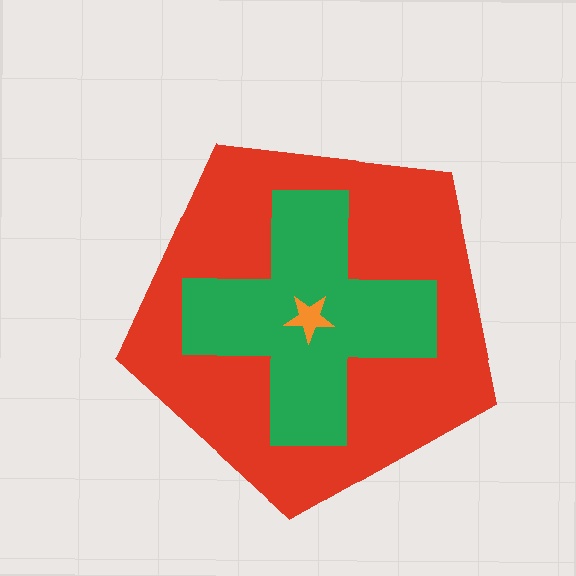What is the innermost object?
The orange star.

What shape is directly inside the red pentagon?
The green cross.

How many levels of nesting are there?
3.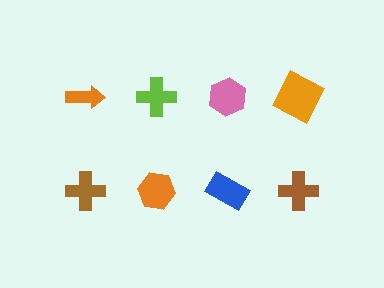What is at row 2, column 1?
A brown cross.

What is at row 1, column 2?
A lime cross.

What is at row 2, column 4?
A brown cross.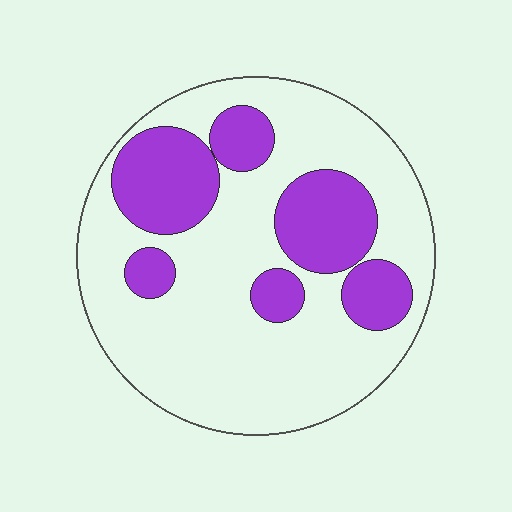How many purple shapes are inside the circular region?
6.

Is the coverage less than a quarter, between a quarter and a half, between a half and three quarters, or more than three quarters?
Between a quarter and a half.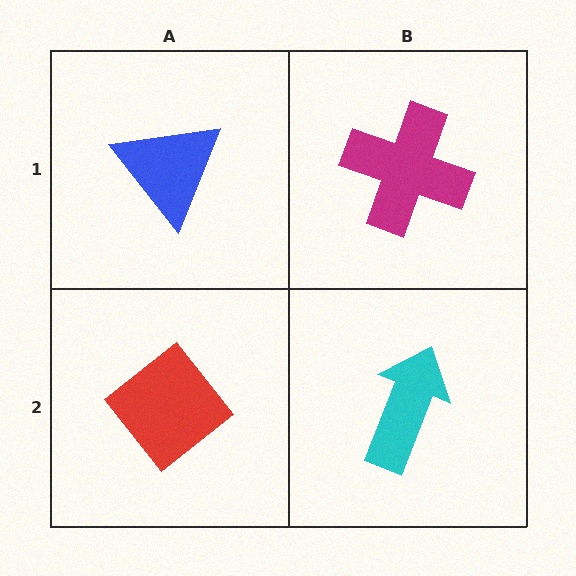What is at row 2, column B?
A cyan arrow.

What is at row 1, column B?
A magenta cross.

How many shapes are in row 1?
2 shapes.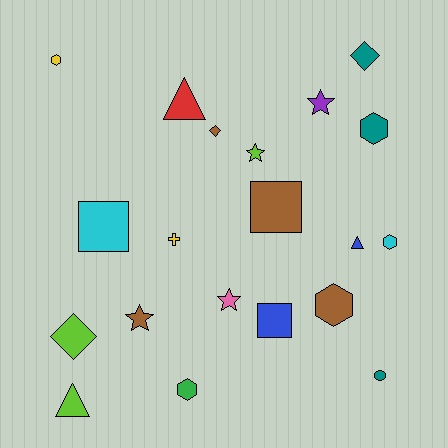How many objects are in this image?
There are 20 objects.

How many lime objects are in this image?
There are 3 lime objects.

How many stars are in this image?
There are 4 stars.